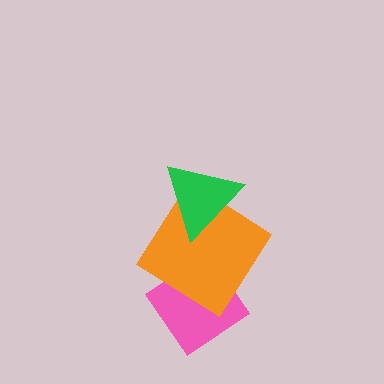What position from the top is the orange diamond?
The orange diamond is 2nd from the top.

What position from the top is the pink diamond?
The pink diamond is 3rd from the top.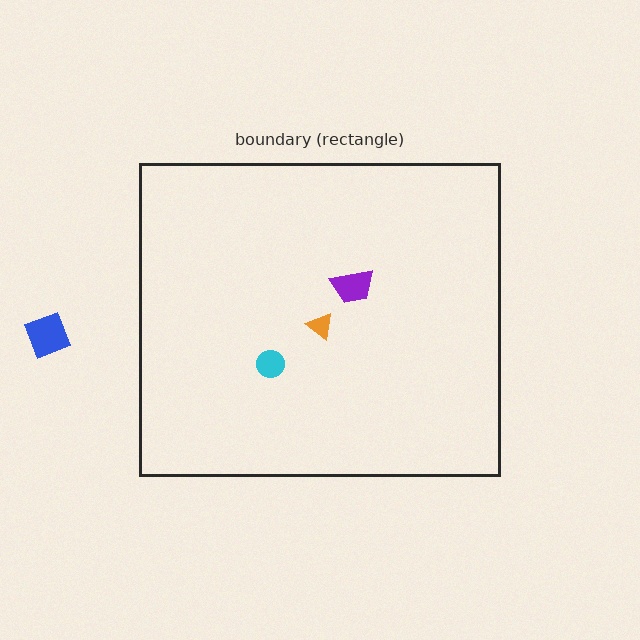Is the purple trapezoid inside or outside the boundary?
Inside.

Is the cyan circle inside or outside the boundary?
Inside.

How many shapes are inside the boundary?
3 inside, 1 outside.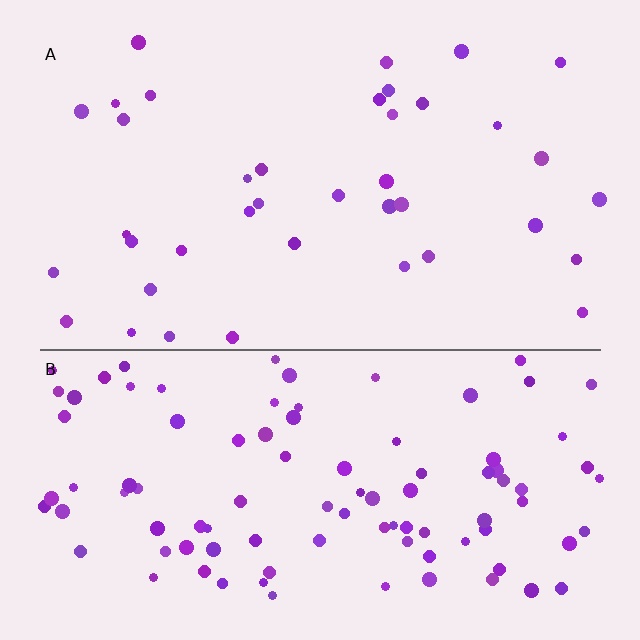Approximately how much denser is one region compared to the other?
Approximately 2.6× — region B over region A.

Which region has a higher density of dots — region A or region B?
B (the bottom).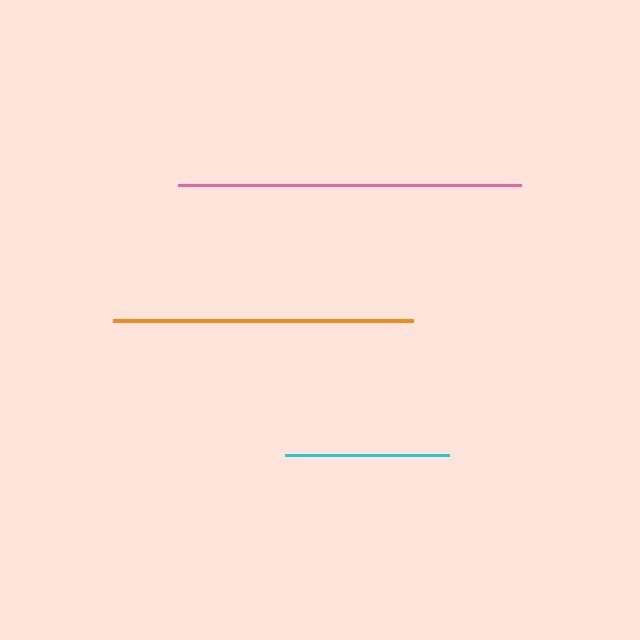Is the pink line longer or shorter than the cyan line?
The pink line is longer than the cyan line.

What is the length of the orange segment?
The orange segment is approximately 300 pixels long.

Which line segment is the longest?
The pink line is the longest at approximately 343 pixels.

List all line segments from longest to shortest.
From longest to shortest: pink, orange, cyan.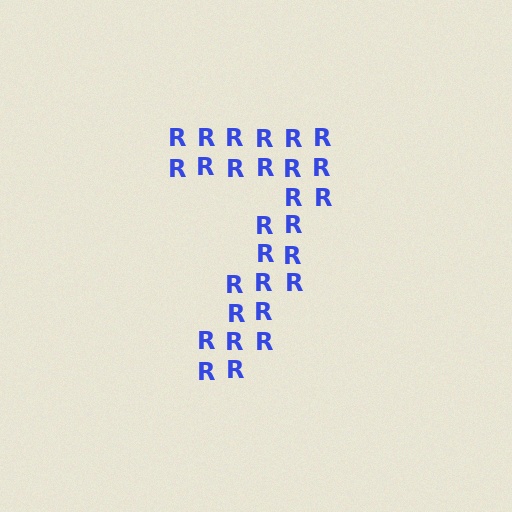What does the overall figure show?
The overall figure shows the digit 7.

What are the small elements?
The small elements are letter R's.